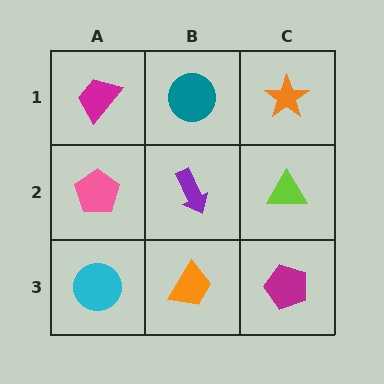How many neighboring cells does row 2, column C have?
3.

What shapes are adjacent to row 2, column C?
An orange star (row 1, column C), a magenta pentagon (row 3, column C), a purple arrow (row 2, column B).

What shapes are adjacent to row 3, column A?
A pink pentagon (row 2, column A), an orange trapezoid (row 3, column B).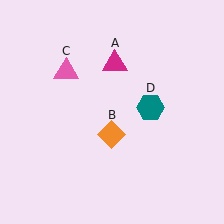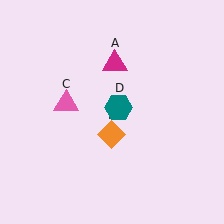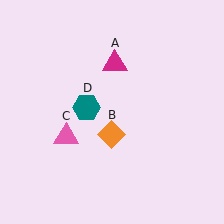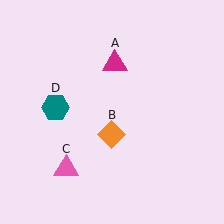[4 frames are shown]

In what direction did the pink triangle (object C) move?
The pink triangle (object C) moved down.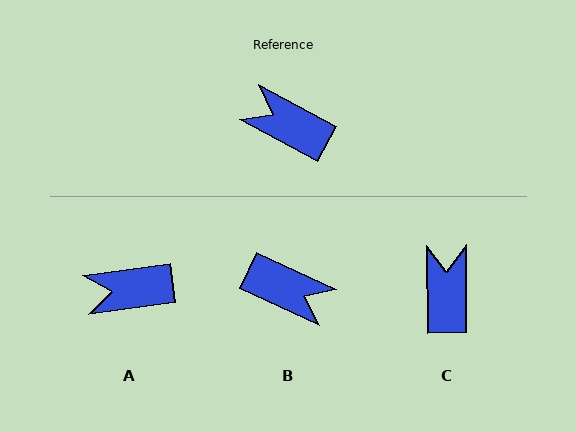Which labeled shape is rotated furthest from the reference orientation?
B, about 176 degrees away.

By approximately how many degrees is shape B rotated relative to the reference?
Approximately 176 degrees clockwise.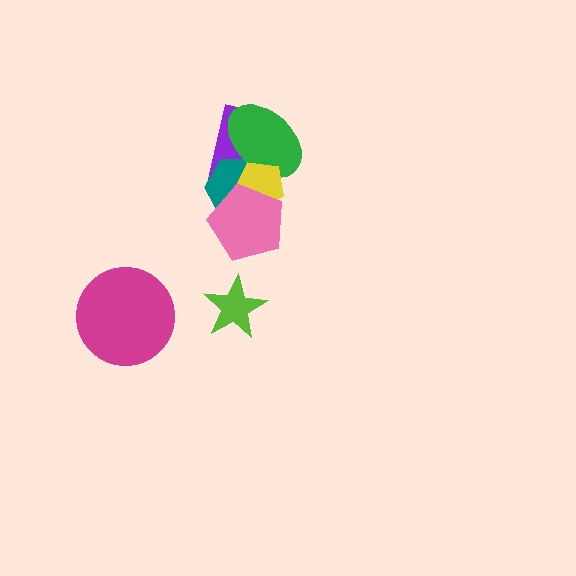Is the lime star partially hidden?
No, no other shape covers it.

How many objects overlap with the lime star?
0 objects overlap with the lime star.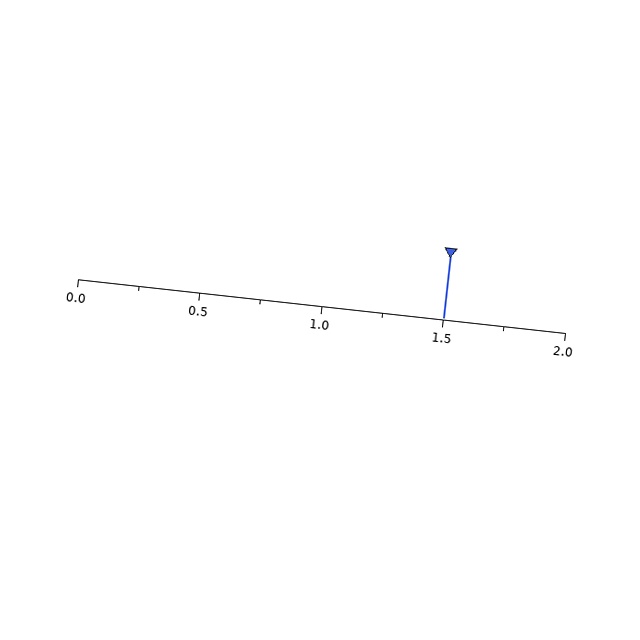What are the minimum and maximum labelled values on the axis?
The axis runs from 0.0 to 2.0.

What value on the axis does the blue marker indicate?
The marker indicates approximately 1.5.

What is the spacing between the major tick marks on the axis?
The major ticks are spaced 0.5 apart.